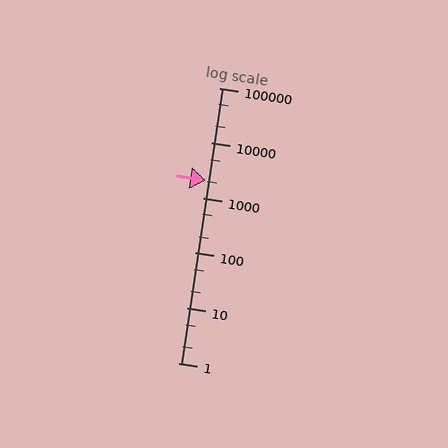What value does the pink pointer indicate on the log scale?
The pointer indicates approximately 2100.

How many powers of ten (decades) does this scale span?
The scale spans 5 decades, from 1 to 100000.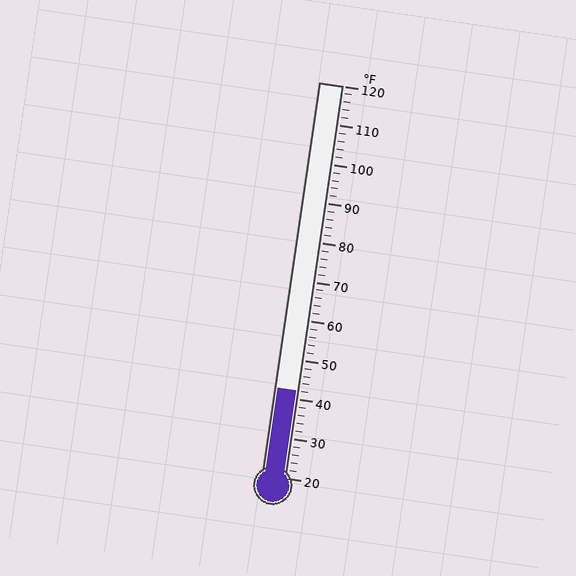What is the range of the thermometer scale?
The thermometer scale ranges from 20°F to 120°F.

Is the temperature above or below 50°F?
The temperature is below 50°F.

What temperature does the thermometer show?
The thermometer shows approximately 42°F.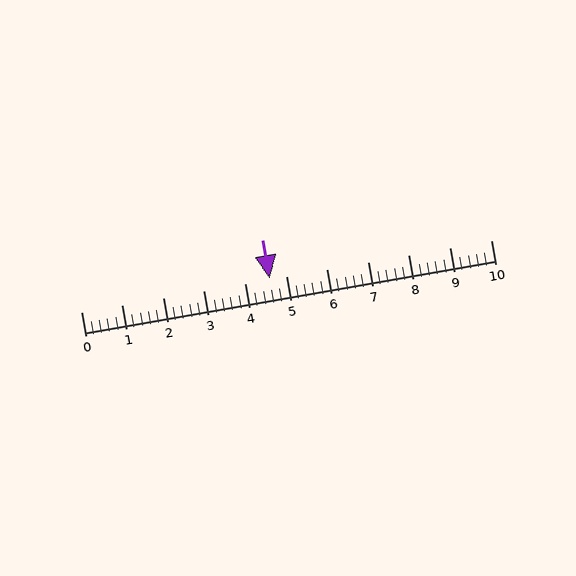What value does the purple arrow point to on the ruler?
The purple arrow points to approximately 4.6.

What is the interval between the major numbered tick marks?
The major tick marks are spaced 1 units apart.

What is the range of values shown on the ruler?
The ruler shows values from 0 to 10.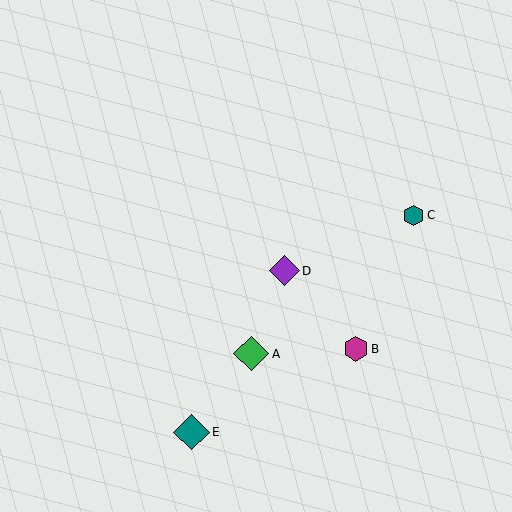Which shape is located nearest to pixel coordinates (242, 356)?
The green diamond (labeled A) at (251, 354) is nearest to that location.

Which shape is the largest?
The teal diamond (labeled E) is the largest.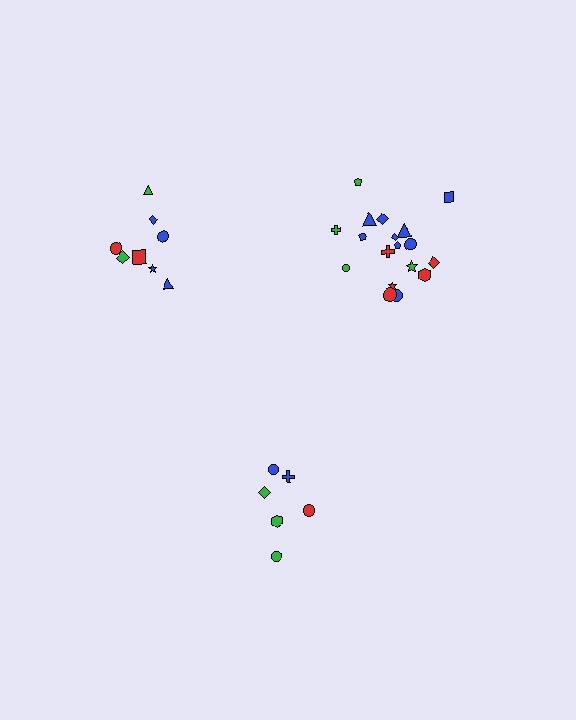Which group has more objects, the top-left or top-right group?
The top-right group.